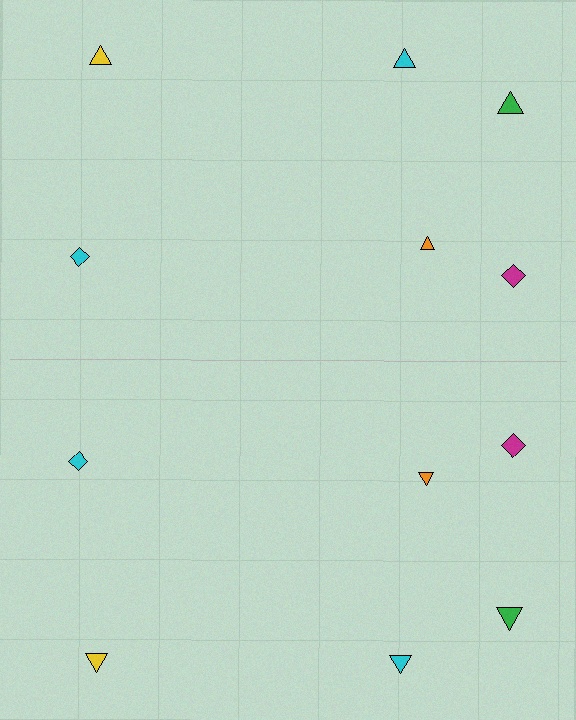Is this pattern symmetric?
Yes, this pattern has bilateral (reflection) symmetry.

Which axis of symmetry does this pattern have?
The pattern has a horizontal axis of symmetry running through the center of the image.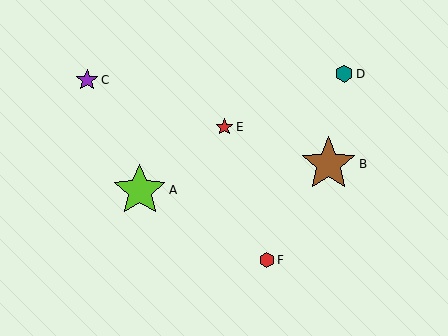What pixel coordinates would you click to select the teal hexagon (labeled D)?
Click at (344, 74) to select the teal hexagon D.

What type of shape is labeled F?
Shape F is a red hexagon.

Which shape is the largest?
The brown star (labeled B) is the largest.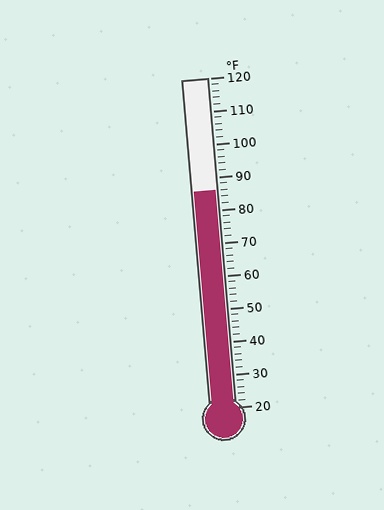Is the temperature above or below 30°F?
The temperature is above 30°F.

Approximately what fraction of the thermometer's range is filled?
The thermometer is filled to approximately 65% of its range.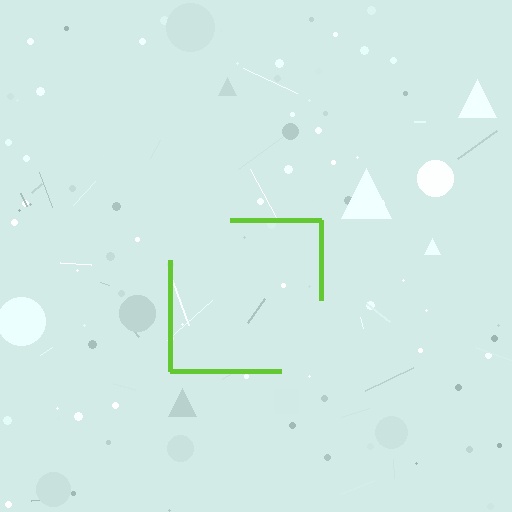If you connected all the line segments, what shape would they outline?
They would outline a square.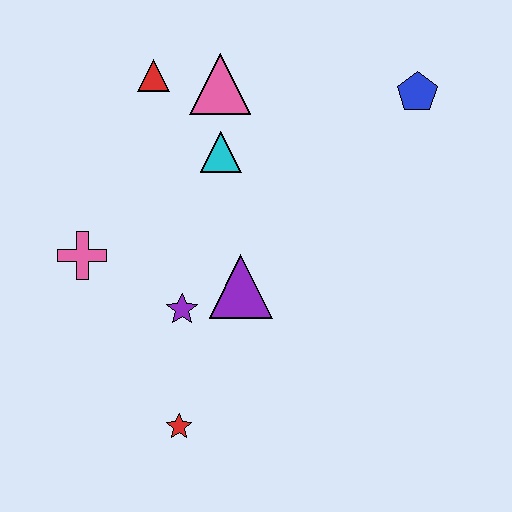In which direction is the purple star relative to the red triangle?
The purple star is below the red triangle.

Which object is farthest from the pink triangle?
The red star is farthest from the pink triangle.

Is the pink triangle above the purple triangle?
Yes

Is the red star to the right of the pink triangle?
No